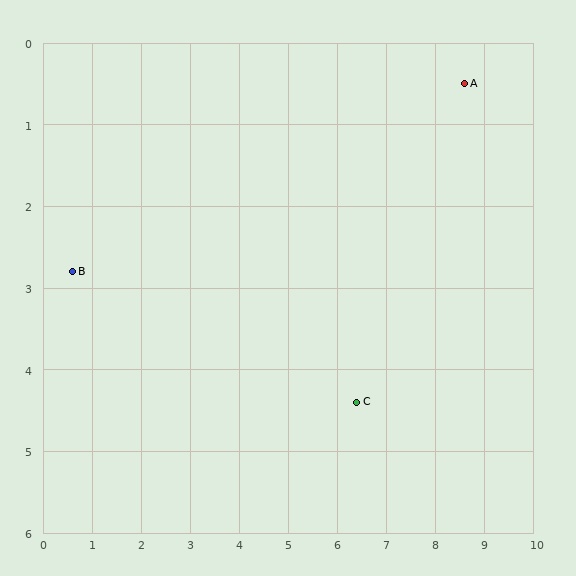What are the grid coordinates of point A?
Point A is at approximately (8.6, 0.5).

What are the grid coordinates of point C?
Point C is at approximately (6.4, 4.4).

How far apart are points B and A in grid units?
Points B and A are about 8.3 grid units apart.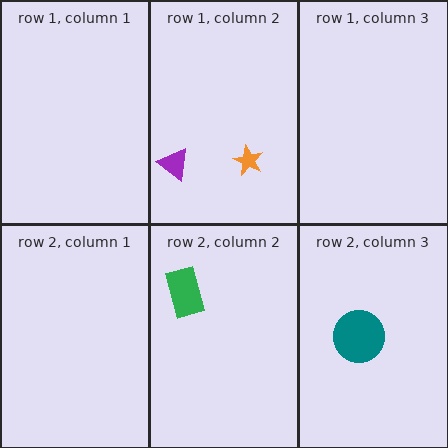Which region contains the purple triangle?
The row 1, column 2 region.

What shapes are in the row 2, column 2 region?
The green rectangle.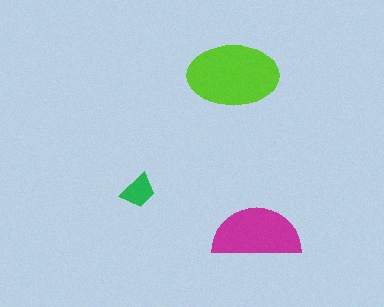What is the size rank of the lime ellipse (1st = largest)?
1st.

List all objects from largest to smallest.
The lime ellipse, the magenta semicircle, the green trapezoid.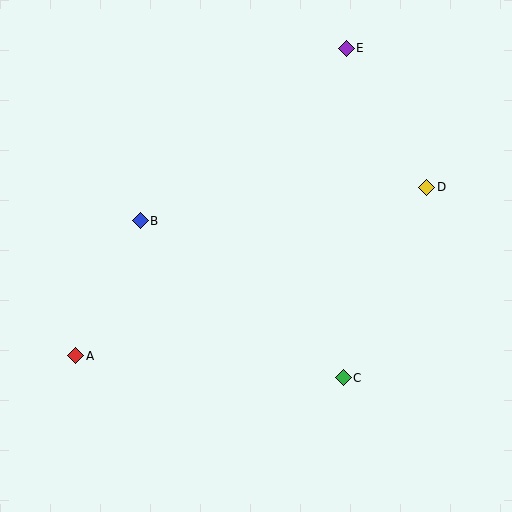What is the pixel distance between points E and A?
The distance between E and A is 409 pixels.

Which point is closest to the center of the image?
Point B at (140, 221) is closest to the center.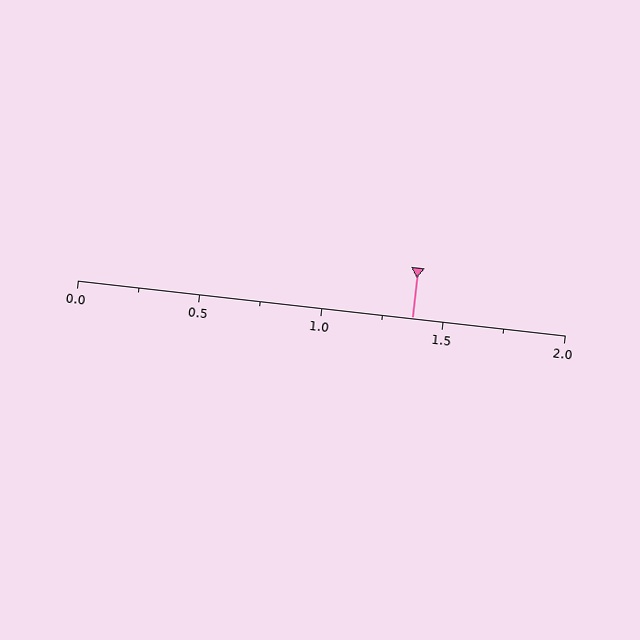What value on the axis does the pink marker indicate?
The marker indicates approximately 1.38.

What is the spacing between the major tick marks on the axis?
The major ticks are spaced 0.5 apart.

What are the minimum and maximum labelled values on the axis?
The axis runs from 0.0 to 2.0.